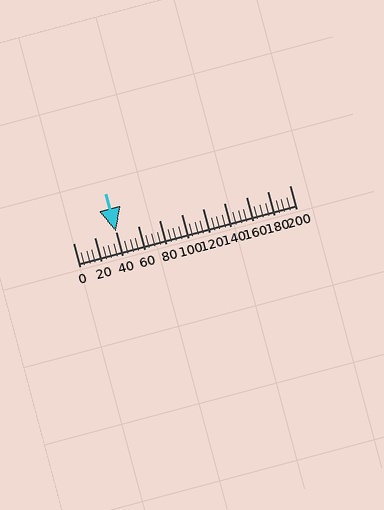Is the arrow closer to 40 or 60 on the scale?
The arrow is closer to 40.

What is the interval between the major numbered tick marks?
The major tick marks are spaced 20 units apart.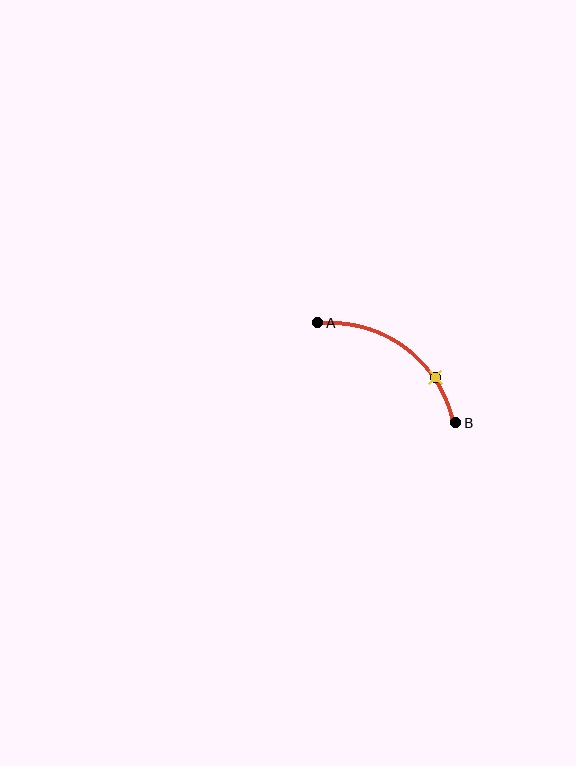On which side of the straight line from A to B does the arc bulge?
The arc bulges above and to the right of the straight line connecting A and B.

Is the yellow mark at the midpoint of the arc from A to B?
No. The yellow mark lies on the arc but is closer to endpoint B. The arc midpoint would be at the point on the curve equidistant along the arc from both A and B.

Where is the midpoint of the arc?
The arc midpoint is the point on the curve farthest from the straight line joining A and B. It sits above and to the right of that line.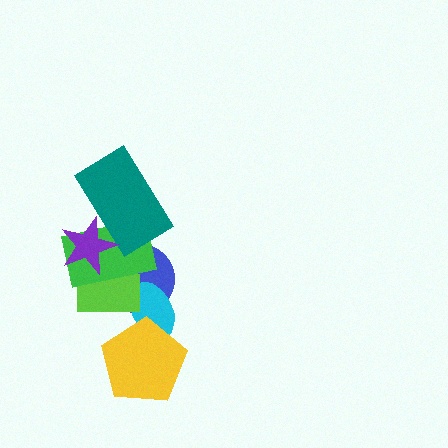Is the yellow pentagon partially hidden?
No, no other shape covers it.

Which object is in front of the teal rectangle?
The purple star is in front of the teal rectangle.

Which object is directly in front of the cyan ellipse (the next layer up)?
The yellow pentagon is directly in front of the cyan ellipse.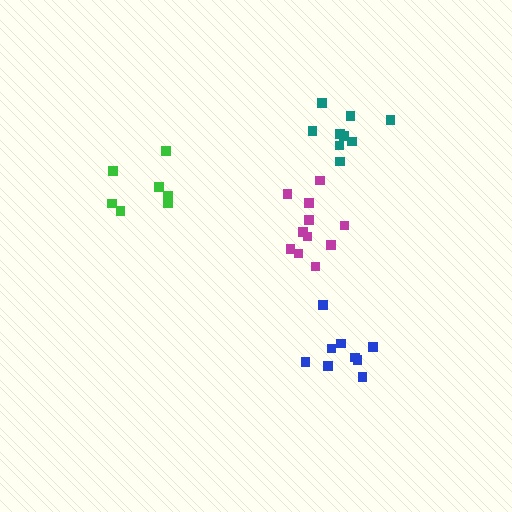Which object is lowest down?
The blue cluster is bottommost.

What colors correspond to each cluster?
The clusters are colored: green, blue, magenta, teal.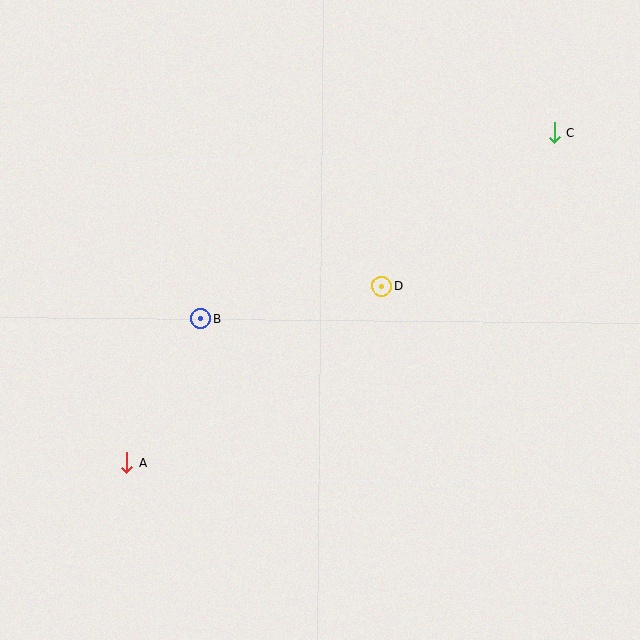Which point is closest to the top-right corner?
Point C is closest to the top-right corner.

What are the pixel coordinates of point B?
Point B is at (201, 319).